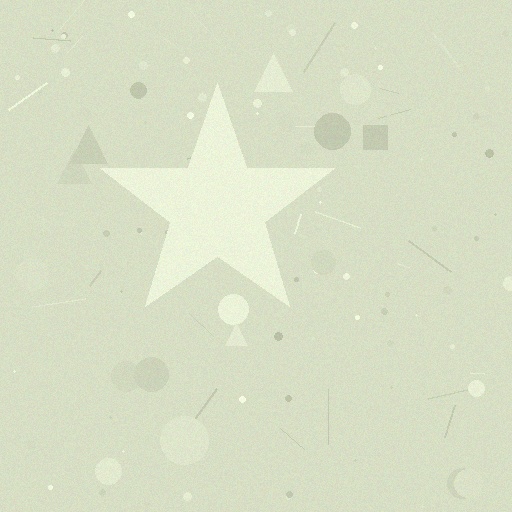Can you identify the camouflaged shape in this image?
The camouflaged shape is a star.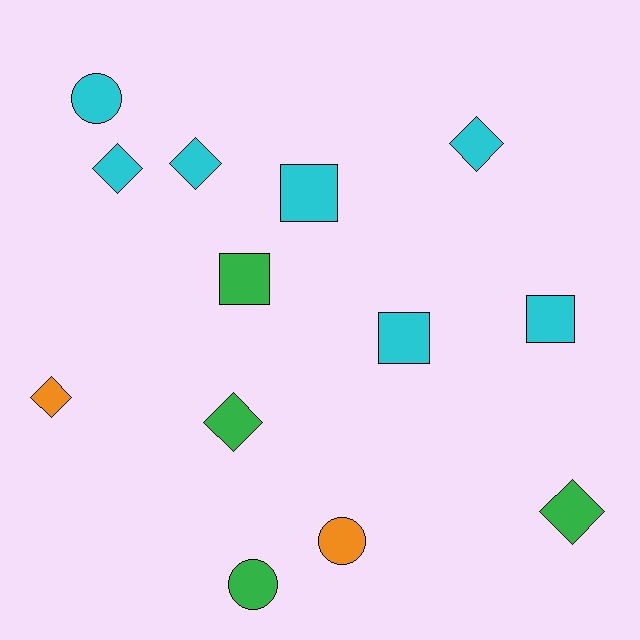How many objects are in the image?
There are 13 objects.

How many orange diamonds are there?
There is 1 orange diamond.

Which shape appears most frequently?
Diamond, with 6 objects.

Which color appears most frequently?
Cyan, with 7 objects.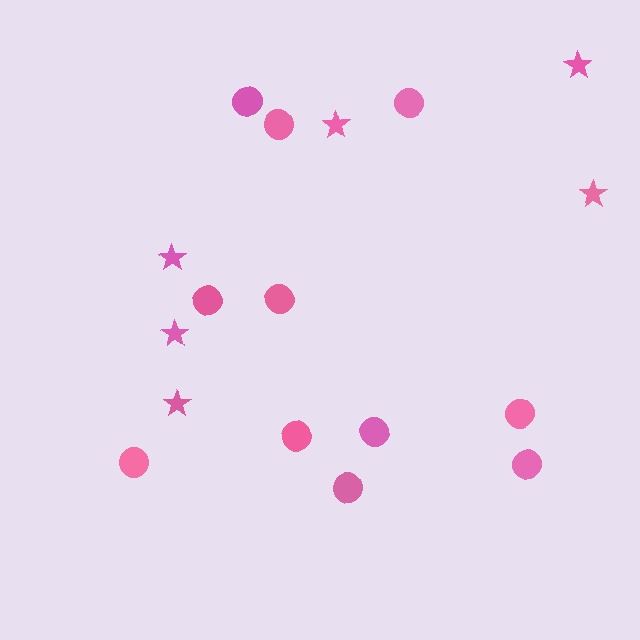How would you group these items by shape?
There are 2 groups: one group of stars (6) and one group of circles (11).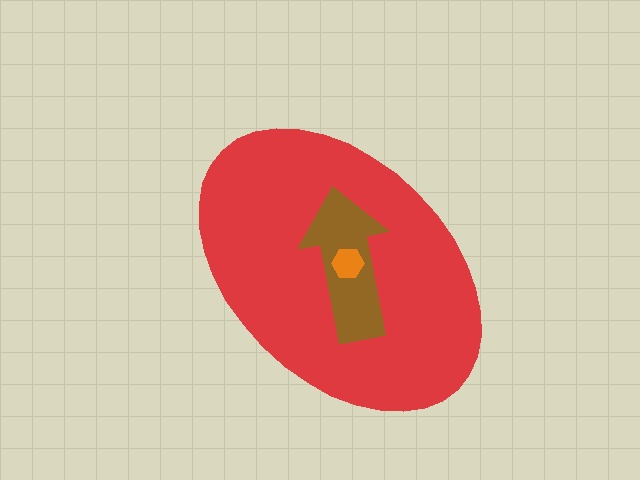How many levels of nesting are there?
3.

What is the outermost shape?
The red ellipse.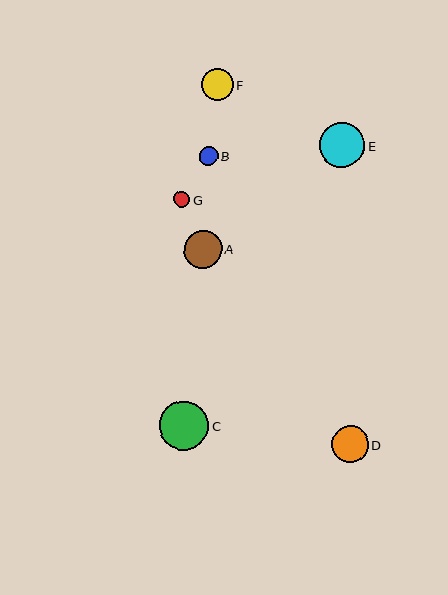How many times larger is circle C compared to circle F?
Circle C is approximately 1.6 times the size of circle F.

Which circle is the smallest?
Circle G is the smallest with a size of approximately 16 pixels.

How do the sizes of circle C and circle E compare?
Circle C and circle E are approximately the same size.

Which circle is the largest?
Circle C is the largest with a size of approximately 50 pixels.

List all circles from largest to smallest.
From largest to smallest: C, E, A, D, F, B, G.